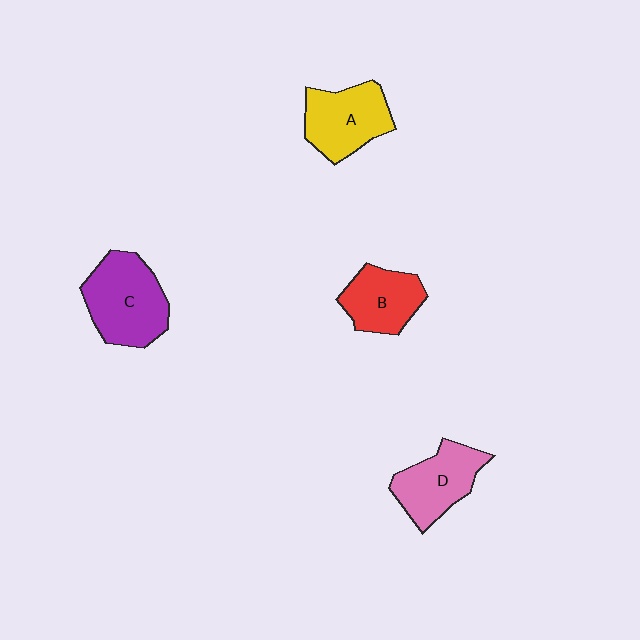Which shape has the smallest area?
Shape B (red).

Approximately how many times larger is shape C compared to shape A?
Approximately 1.2 times.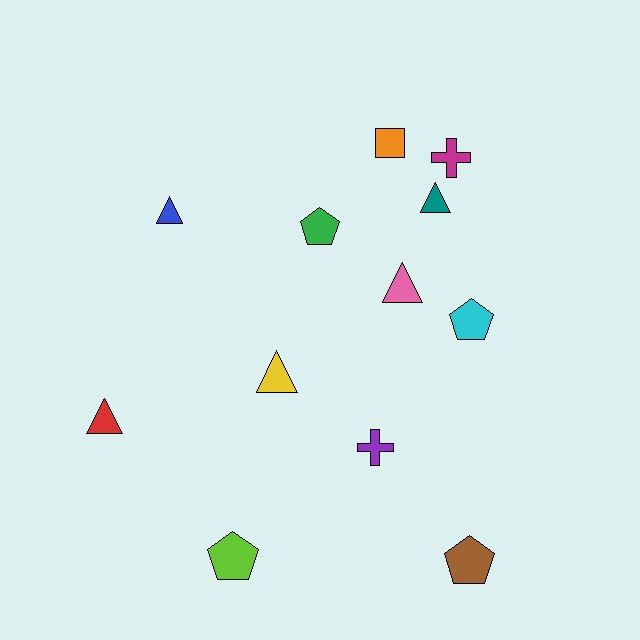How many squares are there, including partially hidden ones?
There is 1 square.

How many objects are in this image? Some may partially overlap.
There are 12 objects.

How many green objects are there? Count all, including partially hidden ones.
There is 1 green object.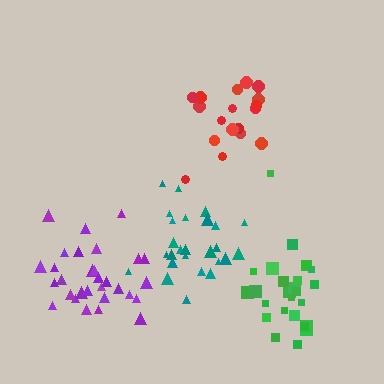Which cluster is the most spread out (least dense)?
Green.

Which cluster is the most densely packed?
Red.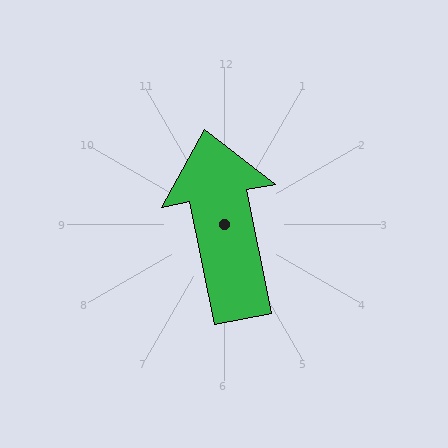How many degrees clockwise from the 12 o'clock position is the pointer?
Approximately 349 degrees.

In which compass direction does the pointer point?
North.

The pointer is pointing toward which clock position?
Roughly 12 o'clock.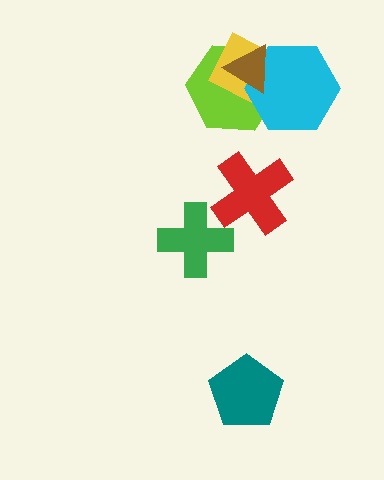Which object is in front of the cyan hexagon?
The brown triangle is in front of the cyan hexagon.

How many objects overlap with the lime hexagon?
3 objects overlap with the lime hexagon.